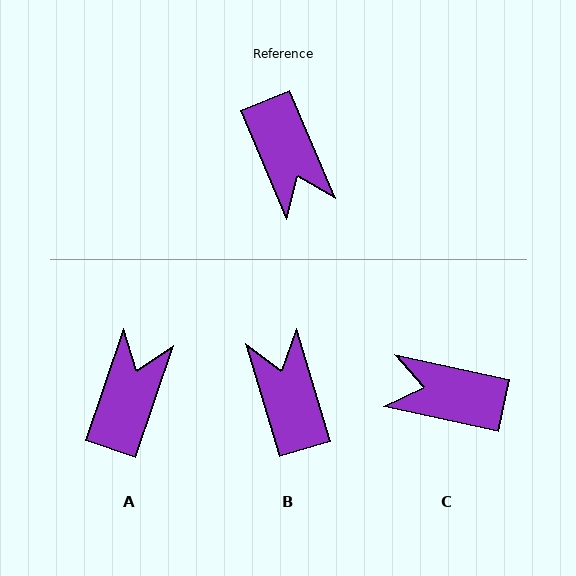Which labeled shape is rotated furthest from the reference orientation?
B, about 174 degrees away.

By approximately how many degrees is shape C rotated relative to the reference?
Approximately 125 degrees clockwise.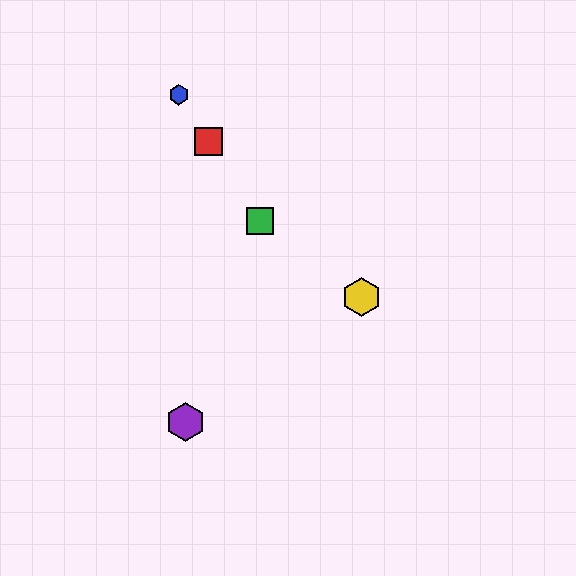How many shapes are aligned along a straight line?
3 shapes (the red square, the blue hexagon, the green square) are aligned along a straight line.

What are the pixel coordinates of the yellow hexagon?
The yellow hexagon is at (361, 297).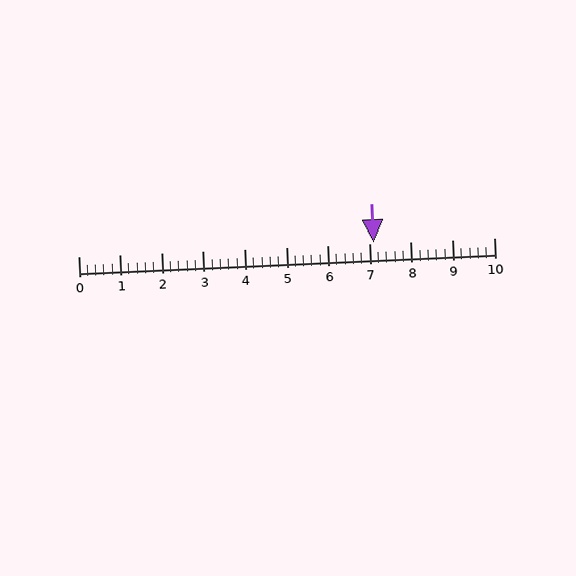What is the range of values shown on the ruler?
The ruler shows values from 0 to 10.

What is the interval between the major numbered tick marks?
The major tick marks are spaced 1 units apart.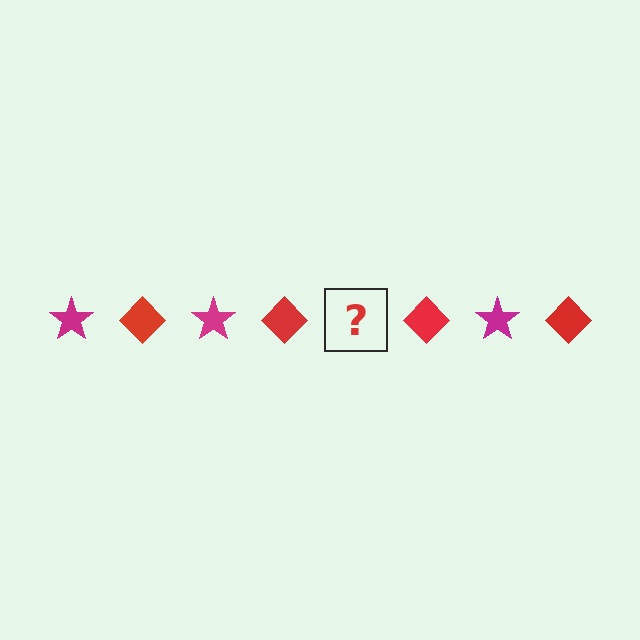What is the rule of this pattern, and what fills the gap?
The rule is that the pattern alternates between magenta star and red diamond. The gap should be filled with a magenta star.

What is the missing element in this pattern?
The missing element is a magenta star.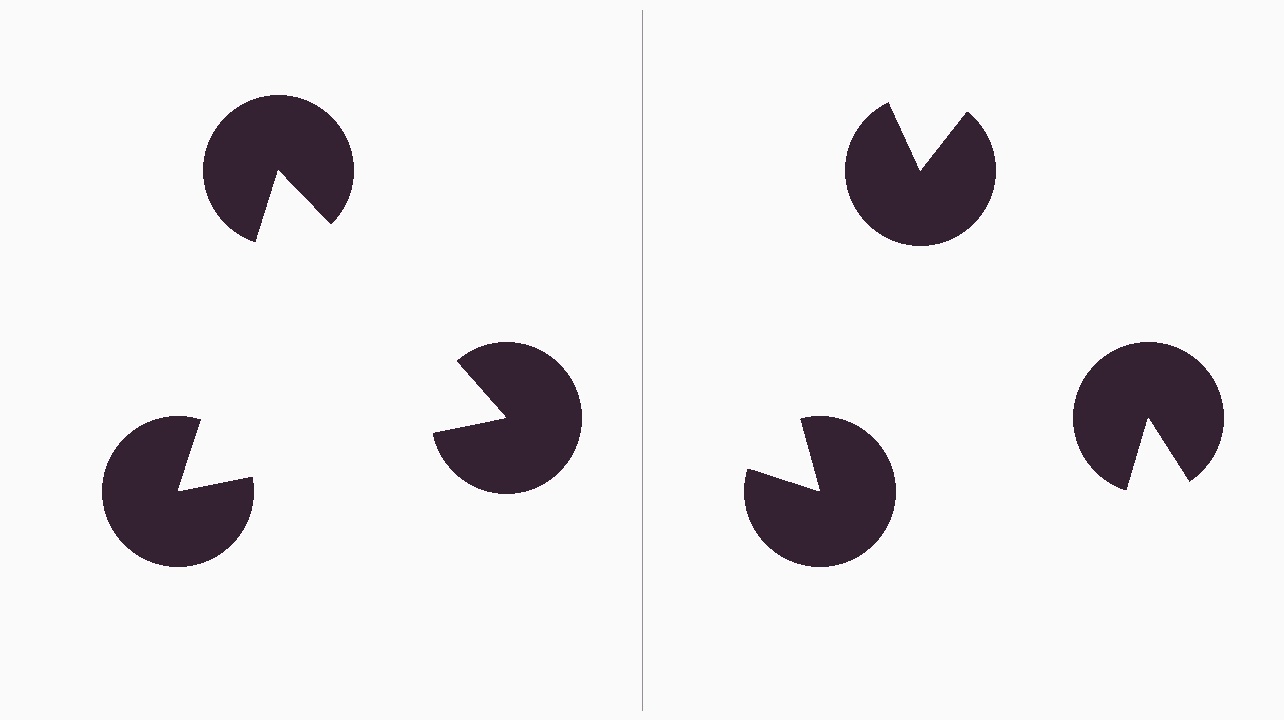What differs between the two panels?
The pac-man discs are positioned identically on both sides; only the wedge orientations differ. On the left they align to a triangle; on the right they are misaligned.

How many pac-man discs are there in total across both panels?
6 — 3 on each side.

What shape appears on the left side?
An illusory triangle.